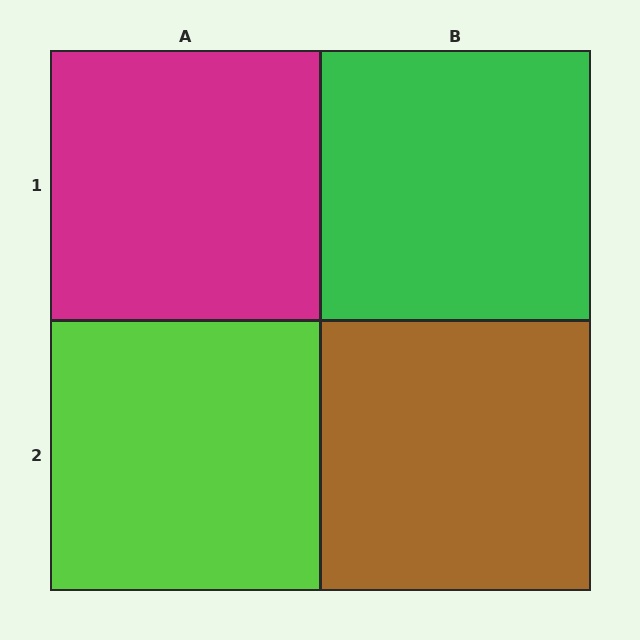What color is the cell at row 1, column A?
Magenta.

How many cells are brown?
1 cell is brown.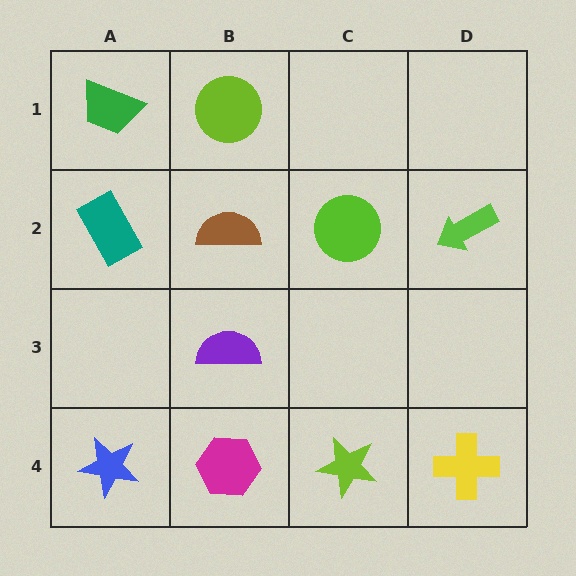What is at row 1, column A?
A green trapezoid.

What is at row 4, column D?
A yellow cross.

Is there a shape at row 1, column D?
No, that cell is empty.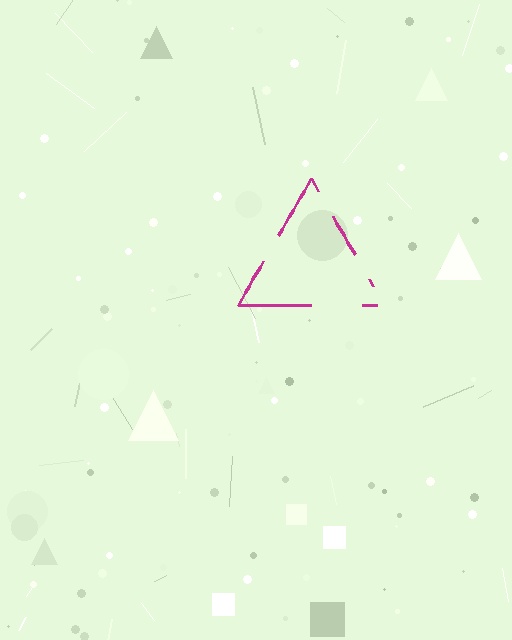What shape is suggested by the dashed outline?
The dashed outline suggests a triangle.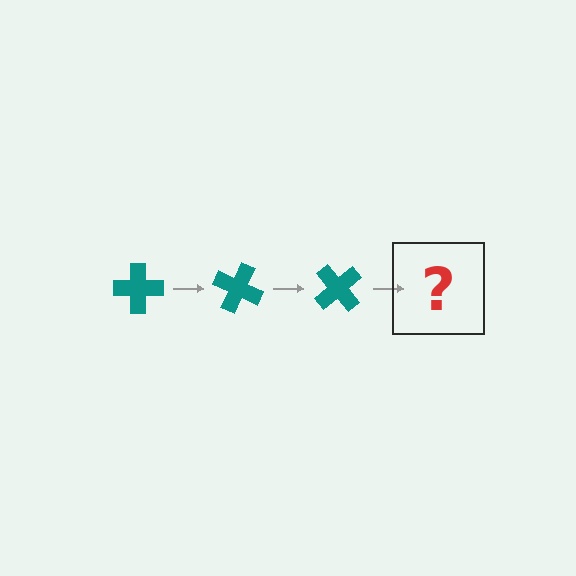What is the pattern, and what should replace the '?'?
The pattern is that the cross rotates 25 degrees each step. The '?' should be a teal cross rotated 75 degrees.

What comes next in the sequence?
The next element should be a teal cross rotated 75 degrees.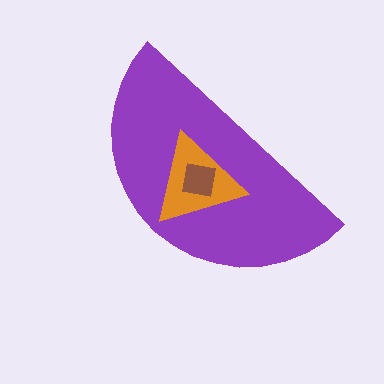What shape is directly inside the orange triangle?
The brown square.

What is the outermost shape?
The purple semicircle.